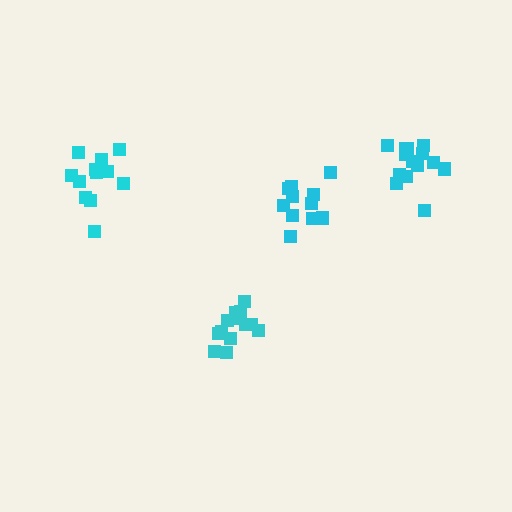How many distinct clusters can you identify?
There are 4 distinct clusters.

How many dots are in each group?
Group 1: 14 dots, Group 2: 11 dots, Group 3: 12 dots, Group 4: 13 dots (50 total).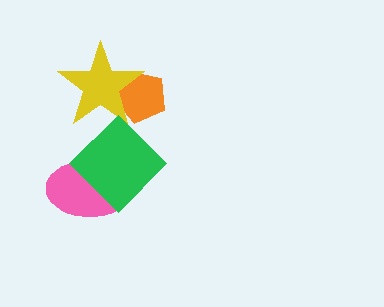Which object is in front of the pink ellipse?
The green diamond is in front of the pink ellipse.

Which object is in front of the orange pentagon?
The yellow star is in front of the orange pentagon.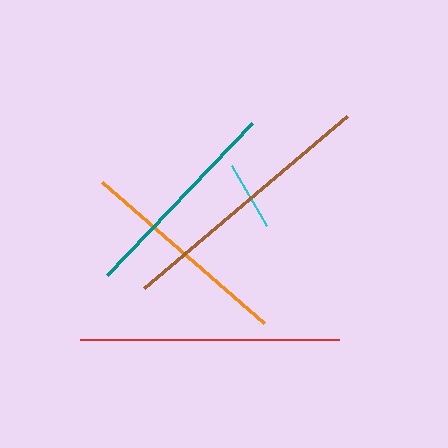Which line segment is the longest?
The brown line is the longest at approximately 266 pixels.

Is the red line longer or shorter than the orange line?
The red line is longer than the orange line.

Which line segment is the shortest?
The cyan line is the shortest at approximately 69 pixels.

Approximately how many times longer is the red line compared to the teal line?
The red line is approximately 1.2 times the length of the teal line.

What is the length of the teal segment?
The teal segment is approximately 210 pixels long.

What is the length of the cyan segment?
The cyan segment is approximately 69 pixels long.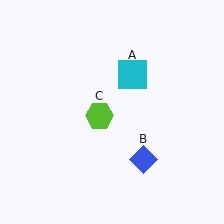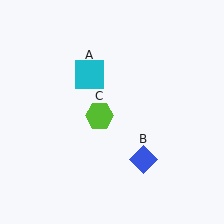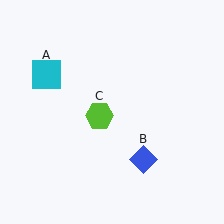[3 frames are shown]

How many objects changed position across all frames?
1 object changed position: cyan square (object A).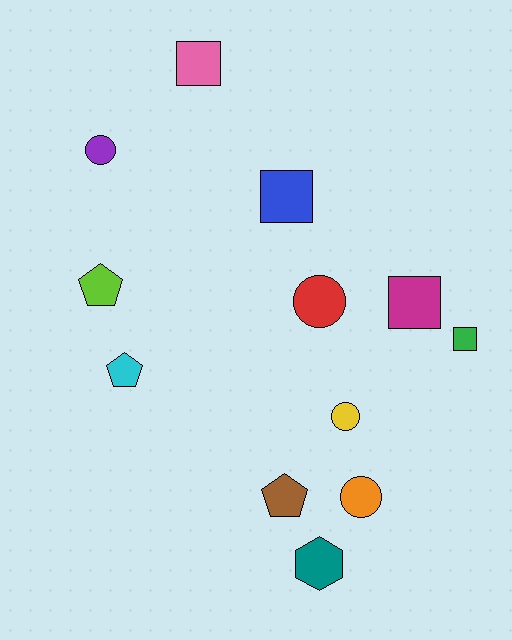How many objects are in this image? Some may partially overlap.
There are 12 objects.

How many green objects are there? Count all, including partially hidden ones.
There is 1 green object.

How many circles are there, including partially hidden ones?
There are 4 circles.